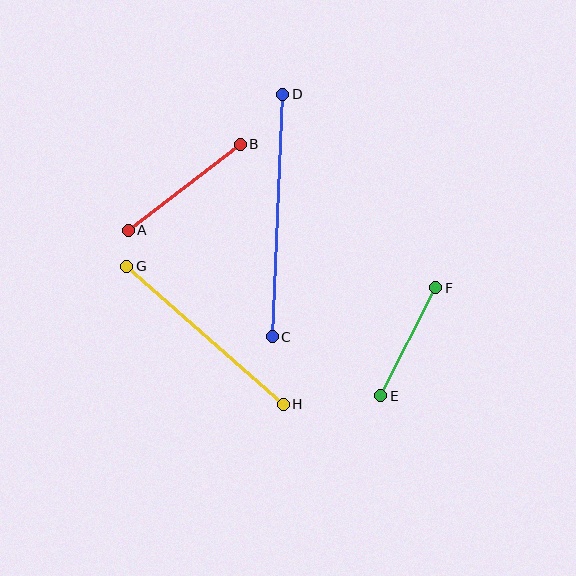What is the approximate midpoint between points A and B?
The midpoint is at approximately (184, 187) pixels.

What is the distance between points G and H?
The distance is approximately 208 pixels.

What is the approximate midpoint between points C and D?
The midpoint is at approximately (277, 216) pixels.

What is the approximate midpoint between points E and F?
The midpoint is at approximately (408, 342) pixels.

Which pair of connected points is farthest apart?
Points C and D are farthest apart.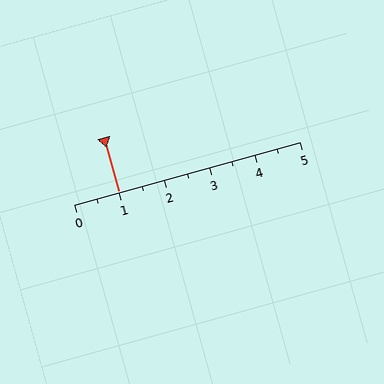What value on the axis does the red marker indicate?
The marker indicates approximately 1.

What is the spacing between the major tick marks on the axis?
The major ticks are spaced 1 apart.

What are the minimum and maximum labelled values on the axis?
The axis runs from 0 to 5.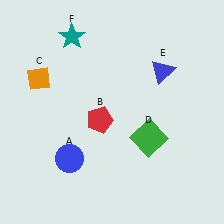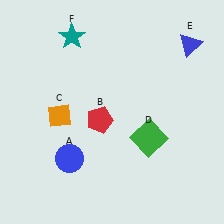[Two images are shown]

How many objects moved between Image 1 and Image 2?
2 objects moved between the two images.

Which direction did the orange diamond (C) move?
The orange diamond (C) moved down.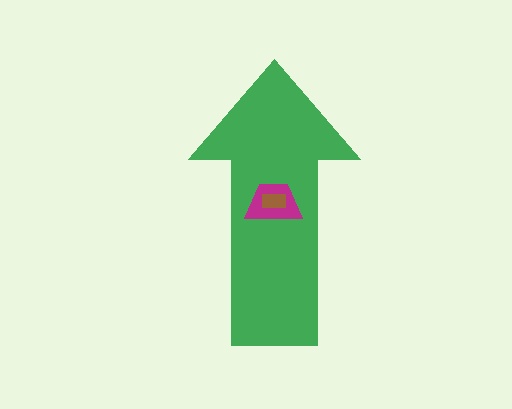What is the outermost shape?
The green arrow.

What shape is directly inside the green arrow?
The magenta trapezoid.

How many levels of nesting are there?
3.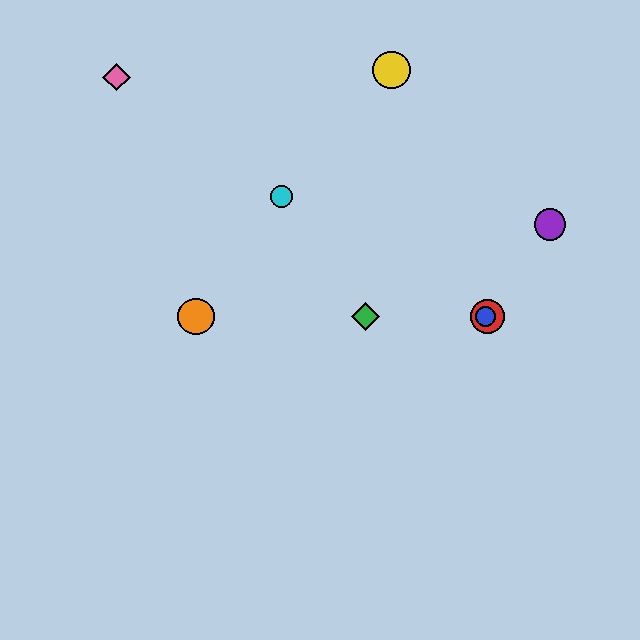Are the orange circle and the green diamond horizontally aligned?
Yes, both are at y≈317.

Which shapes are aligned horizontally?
The red circle, the blue circle, the green diamond, the orange circle are aligned horizontally.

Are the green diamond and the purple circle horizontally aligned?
No, the green diamond is at y≈317 and the purple circle is at y≈224.